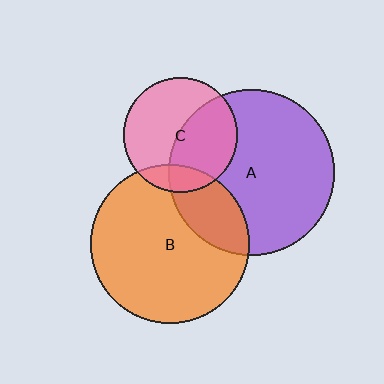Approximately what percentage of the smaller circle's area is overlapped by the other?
Approximately 45%.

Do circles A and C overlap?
Yes.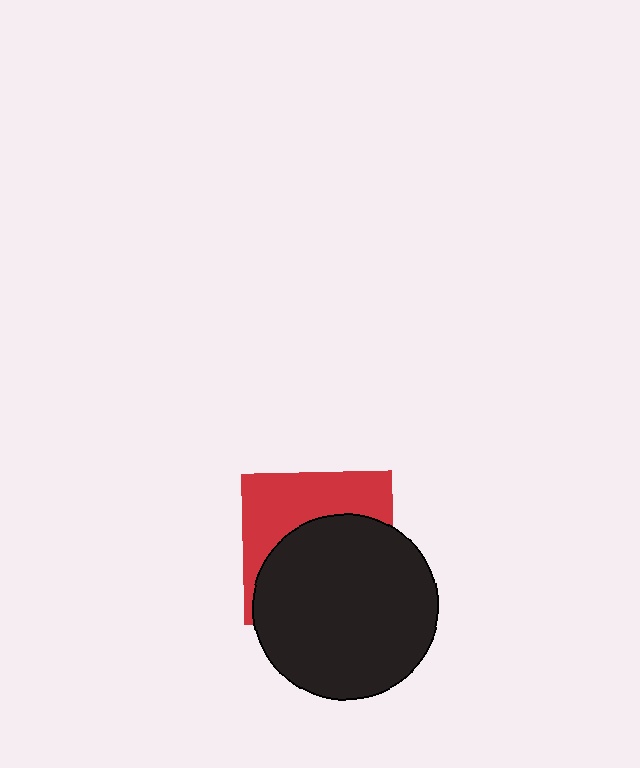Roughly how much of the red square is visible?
A small part of it is visible (roughly 41%).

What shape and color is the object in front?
The object in front is a black circle.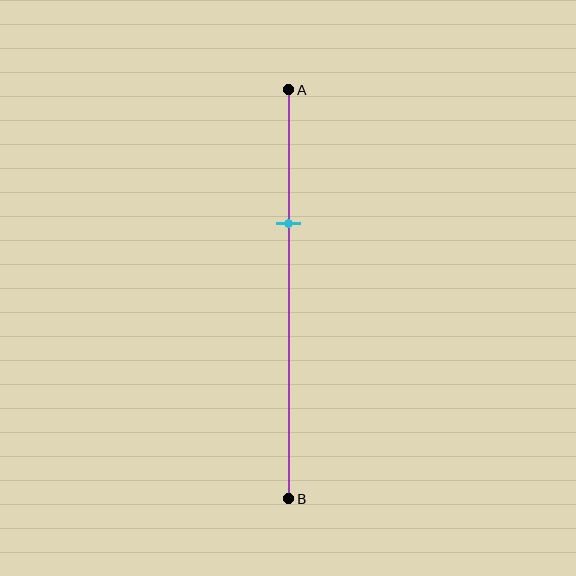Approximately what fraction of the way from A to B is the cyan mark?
The cyan mark is approximately 35% of the way from A to B.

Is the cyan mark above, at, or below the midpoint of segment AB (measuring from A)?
The cyan mark is above the midpoint of segment AB.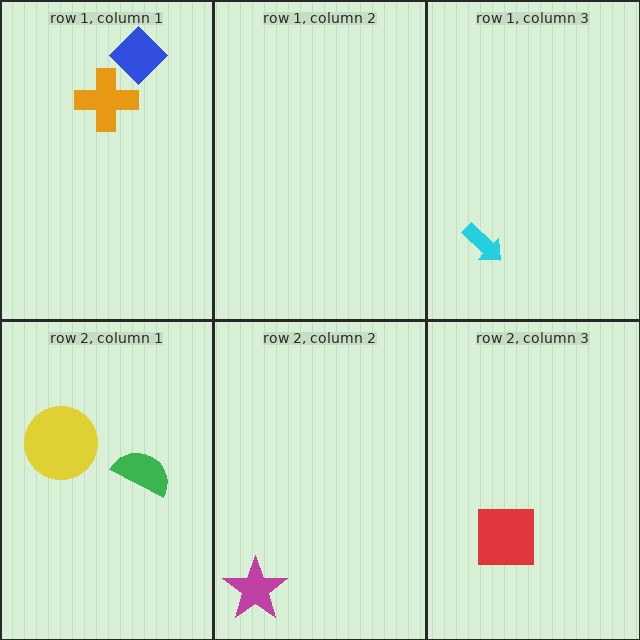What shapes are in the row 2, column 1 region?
The yellow circle, the green semicircle.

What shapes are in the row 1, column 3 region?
The cyan arrow.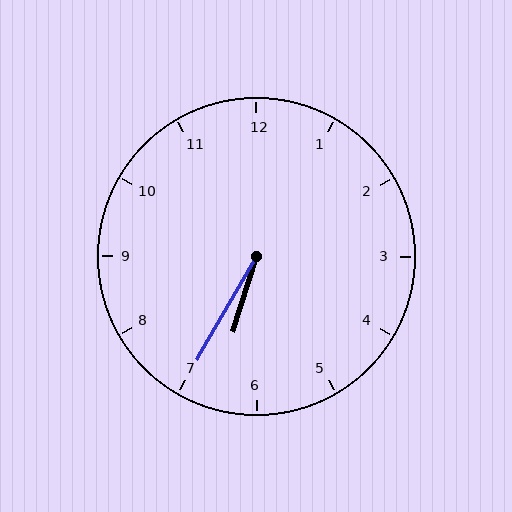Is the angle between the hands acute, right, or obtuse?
It is acute.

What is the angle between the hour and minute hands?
Approximately 12 degrees.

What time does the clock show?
6:35.